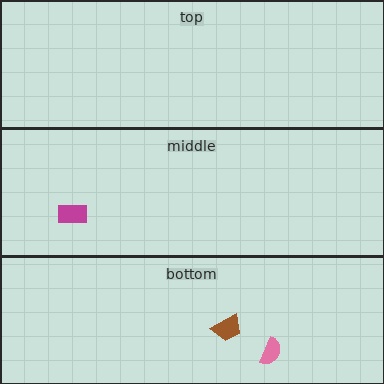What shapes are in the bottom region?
The brown trapezoid, the pink semicircle.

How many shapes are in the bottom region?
2.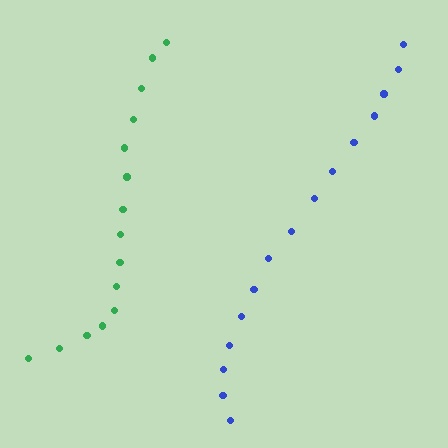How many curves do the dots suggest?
There are 2 distinct paths.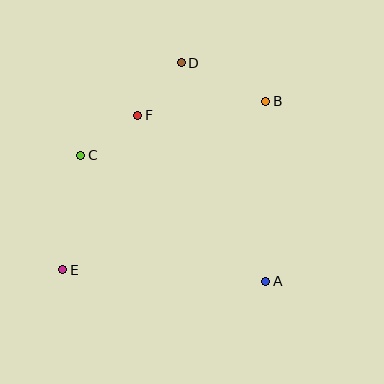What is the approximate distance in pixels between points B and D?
The distance between B and D is approximately 92 pixels.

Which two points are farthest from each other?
Points B and E are farthest from each other.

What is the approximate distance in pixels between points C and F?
The distance between C and F is approximately 69 pixels.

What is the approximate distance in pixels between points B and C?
The distance between B and C is approximately 192 pixels.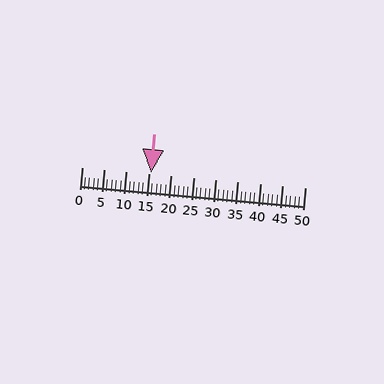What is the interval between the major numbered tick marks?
The major tick marks are spaced 5 units apart.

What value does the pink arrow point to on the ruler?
The pink arrow points to approximately 16.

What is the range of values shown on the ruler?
The ruler shows values from 0 to 50.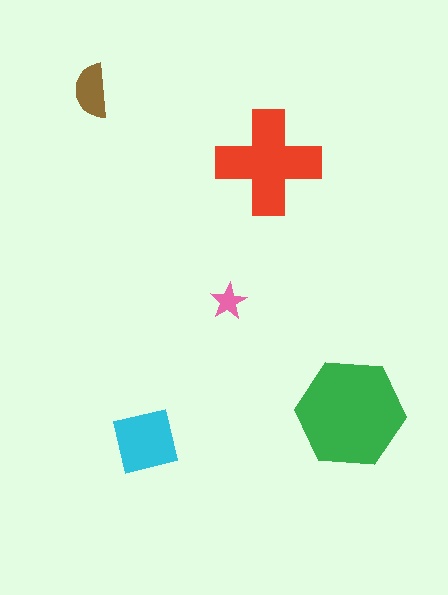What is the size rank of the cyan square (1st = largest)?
3rd.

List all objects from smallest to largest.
The pink star, the brown semicircle, the cyan square, the red cross, the green hexagon.